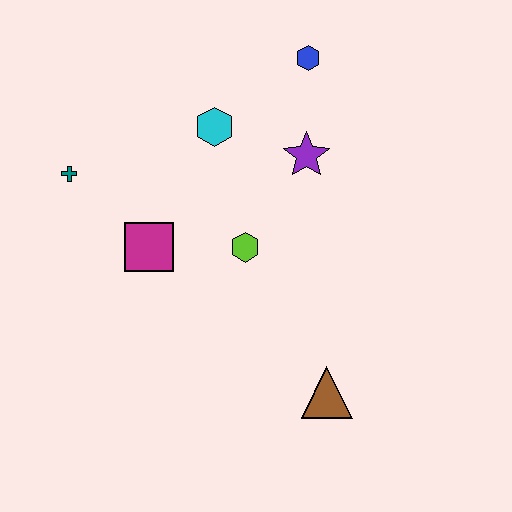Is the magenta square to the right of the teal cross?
Yes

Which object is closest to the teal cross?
The magenta square is closest to the teal cross.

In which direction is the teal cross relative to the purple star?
The teal cross is to the left of the purple star.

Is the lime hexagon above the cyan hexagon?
No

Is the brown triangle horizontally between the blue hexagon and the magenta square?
No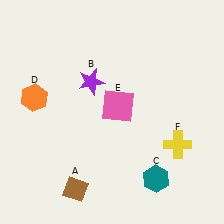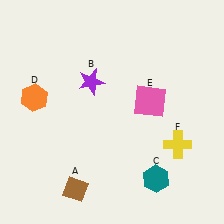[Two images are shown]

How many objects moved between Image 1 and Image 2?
1 object moved between the two images.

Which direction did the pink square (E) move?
The pink square (E) moved right.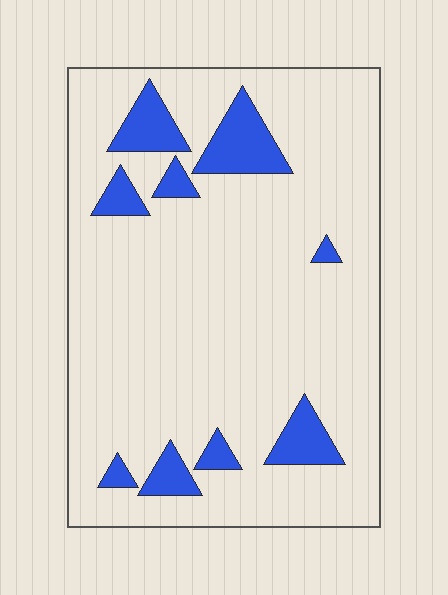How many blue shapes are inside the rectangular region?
9.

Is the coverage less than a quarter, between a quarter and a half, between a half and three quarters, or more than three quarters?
Less than a quarter.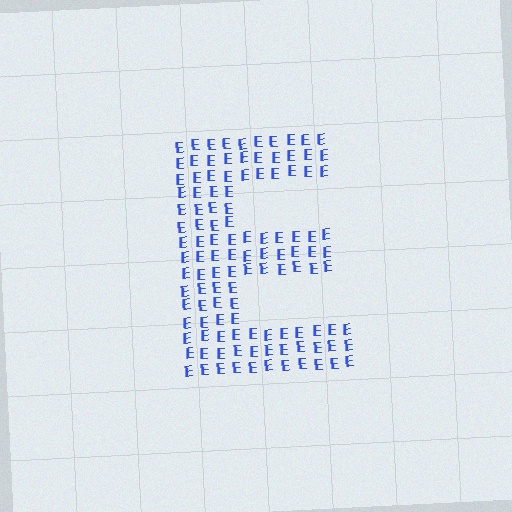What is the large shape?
The large shape is the letter E.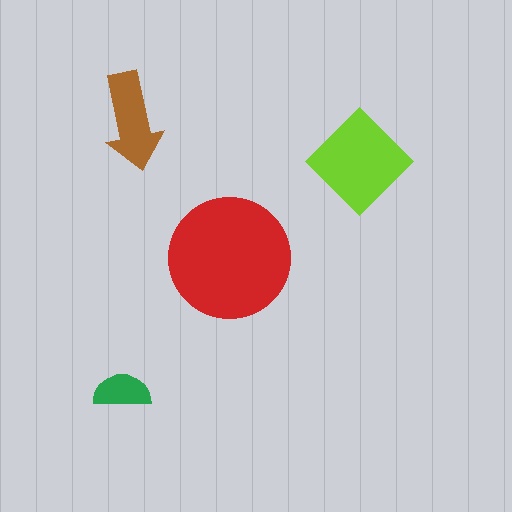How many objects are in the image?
There are 4 objects in the image.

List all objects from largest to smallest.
The red circle, the lime diamond, the brown arrow, the green semicircle.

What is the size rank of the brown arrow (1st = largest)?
3rd.